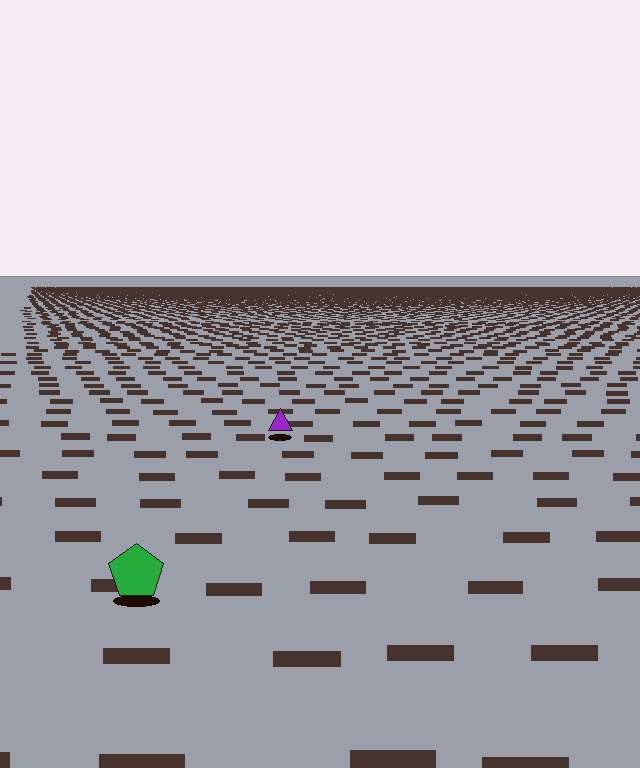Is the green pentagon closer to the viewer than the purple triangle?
Yes. The green pentagon is closer — you can tell from the texture gradient: the ground texture is coarser near it.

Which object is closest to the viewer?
The green pentagon is closest. The texture marks near it are larger and more spread out.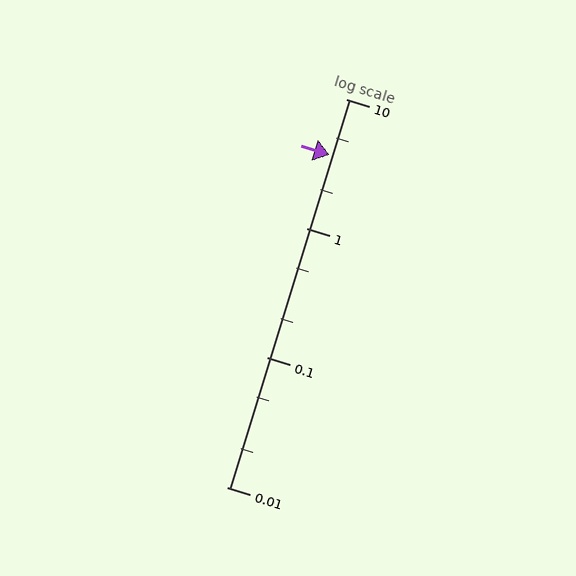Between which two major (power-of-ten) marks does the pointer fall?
The pointer is between 1 and 10.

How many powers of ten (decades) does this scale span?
The scale spans 3 decades, from 0.01 to 10.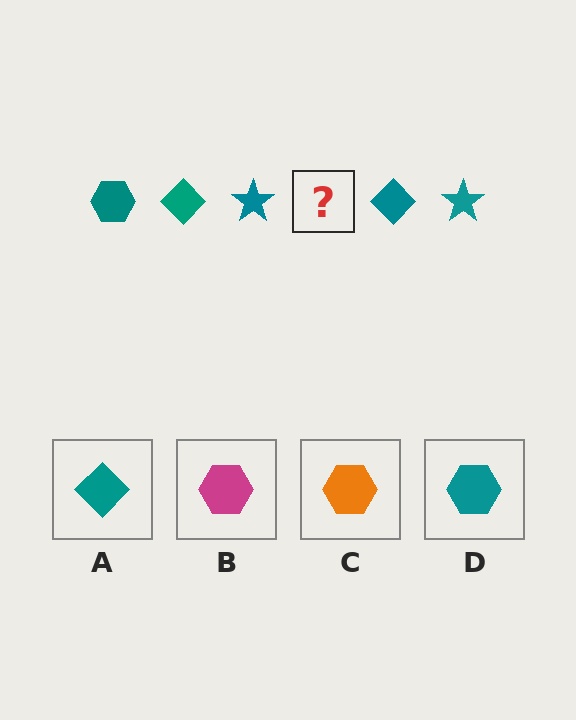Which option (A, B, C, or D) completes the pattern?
D.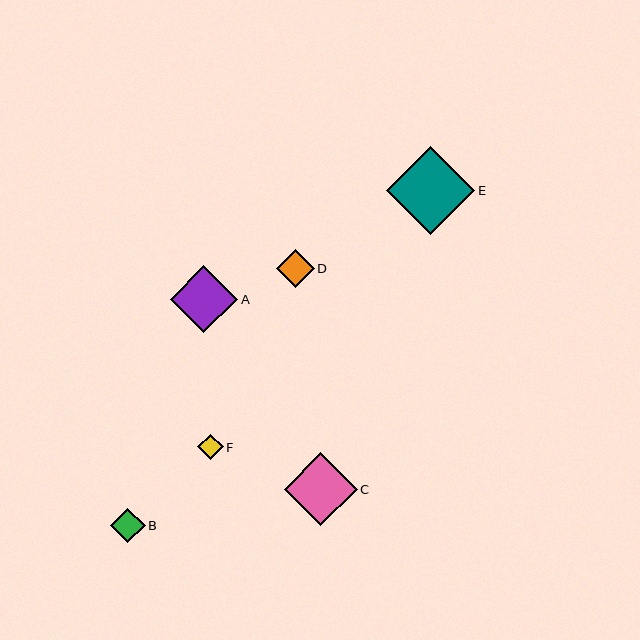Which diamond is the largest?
Diamond E is the largest with a size of approximately 89 pixels.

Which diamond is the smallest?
Diamond F is the smallest with a size of approximately 25 pixels.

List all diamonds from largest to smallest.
From largest to smallest: E, C, A, D, B, F.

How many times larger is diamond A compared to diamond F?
Diamond A is approximately 2.7 times the size of diamond F.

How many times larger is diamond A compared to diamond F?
Diamond A is approximately 2.7 times the size of diamond F.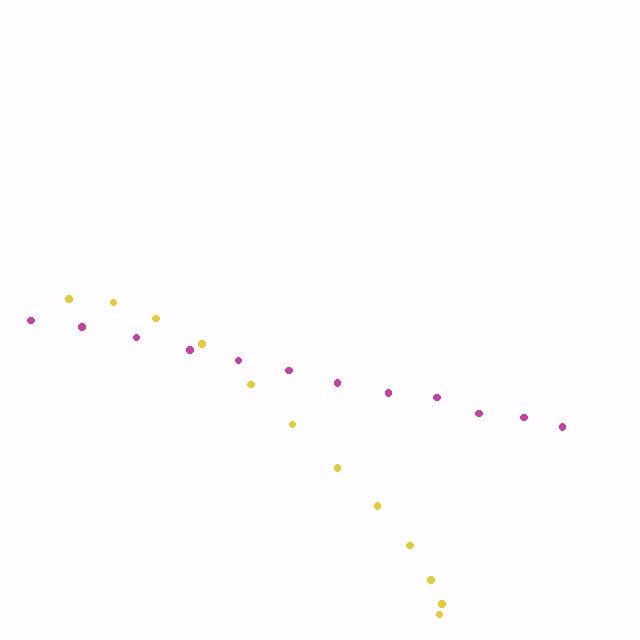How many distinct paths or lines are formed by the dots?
There are 2 distinct paths.